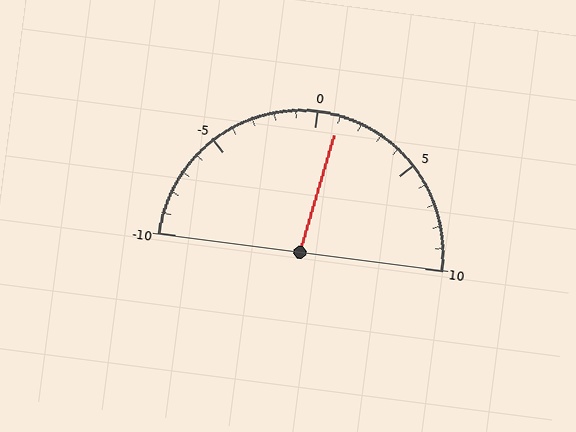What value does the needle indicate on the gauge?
The needle indicates approximately 1.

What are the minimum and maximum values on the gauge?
The gauge ranges from -10 to 10.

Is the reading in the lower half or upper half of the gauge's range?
The reading is in the upper half of the range (-10 to 10).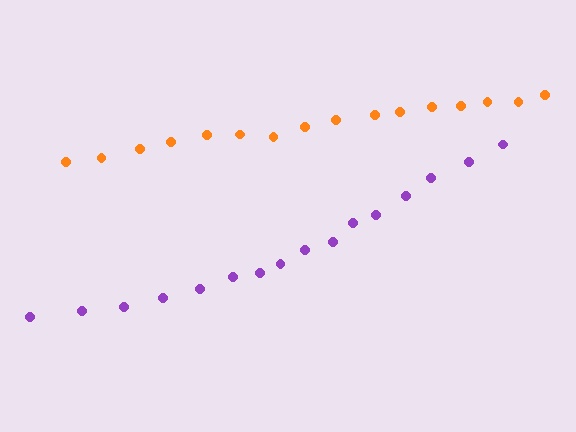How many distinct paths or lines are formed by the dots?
There are 2 distinct paths.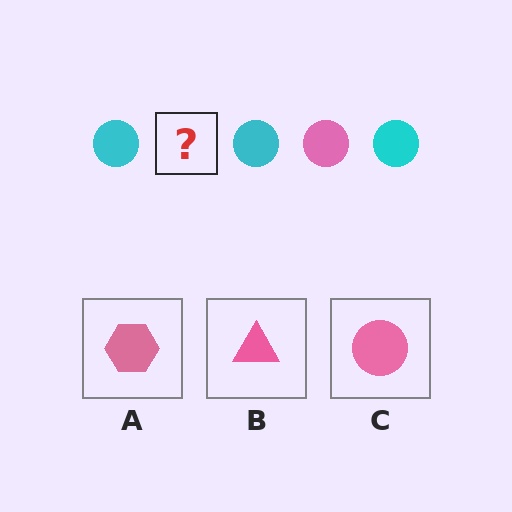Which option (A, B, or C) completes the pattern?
C.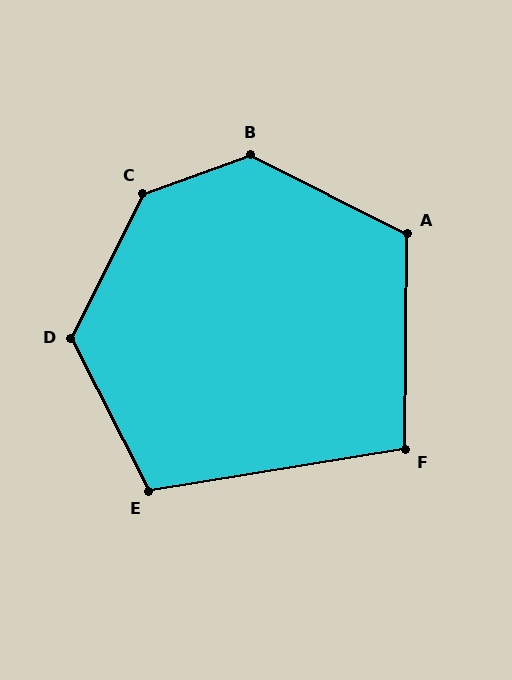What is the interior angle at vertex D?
Approximately 126 degrees (obtuse).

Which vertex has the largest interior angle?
C, at approximately 136 degrees.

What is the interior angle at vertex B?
Approximately 134 degrees (obtuse).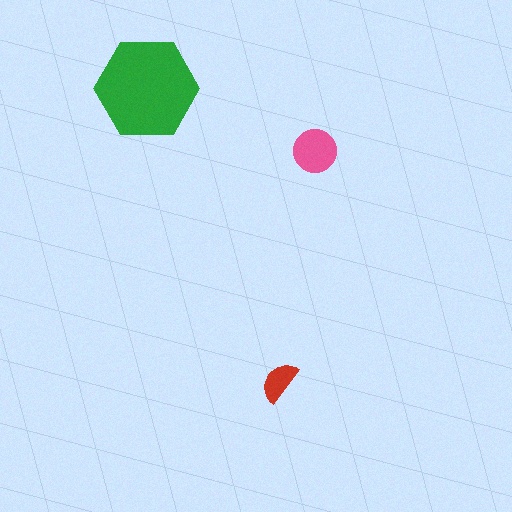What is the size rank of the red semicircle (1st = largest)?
3rd.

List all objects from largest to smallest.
The green hexagon, the pink circle, the red semicircle.